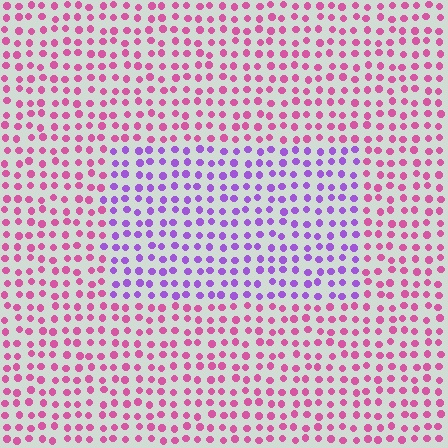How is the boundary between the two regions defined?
The boundary is defined purely by a slight shift in hue (about 49 degrees). Spacing, size, and orientation are identical on both sides.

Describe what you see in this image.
The image is filled with small pink elements in a uniform arrangement. A rectangle-shaped region is visible where the elements are tinted to a slightly different hue, forming a subtle color boundary.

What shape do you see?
I see a rectangle.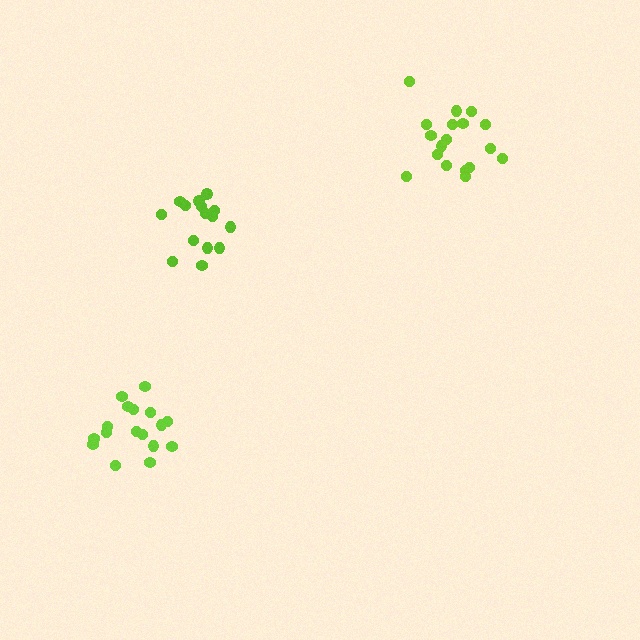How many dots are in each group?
Group 1: 17 dots, Group 2: 15 dots, Group 3: 18 dots (50 total).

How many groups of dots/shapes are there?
There are 3 groups.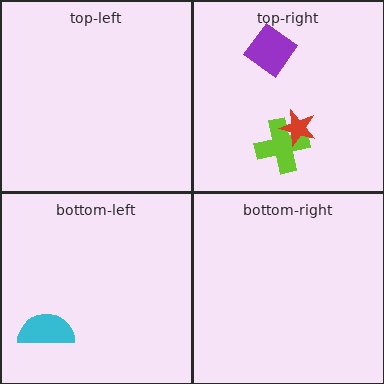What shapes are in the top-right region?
The lime cross, the purple diamond, the red star.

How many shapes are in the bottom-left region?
1.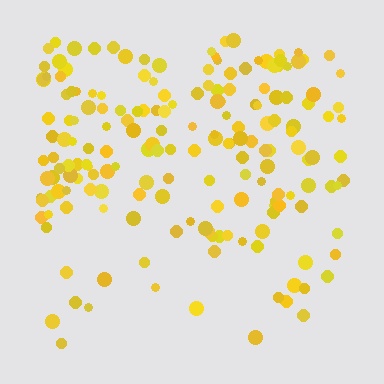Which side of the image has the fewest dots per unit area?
The bottom.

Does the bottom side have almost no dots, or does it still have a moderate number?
Still a moderate number, just noticeably fewer than the top.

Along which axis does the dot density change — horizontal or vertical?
Vertical.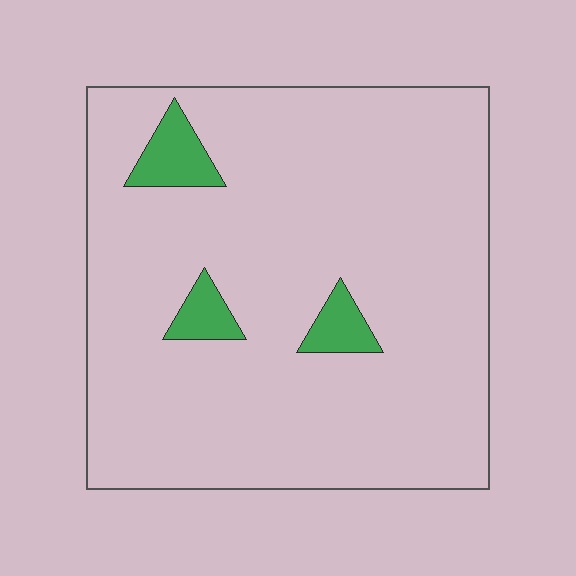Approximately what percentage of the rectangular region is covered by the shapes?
Approximately 5%.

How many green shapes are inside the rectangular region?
3.